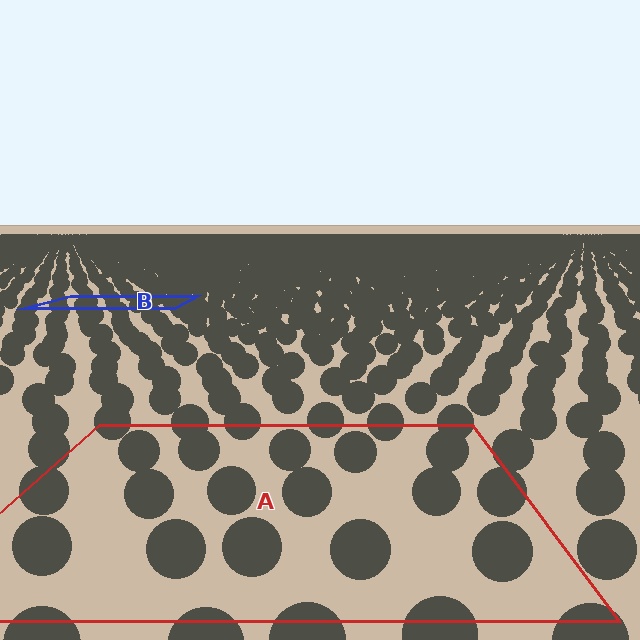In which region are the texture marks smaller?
The texture marks are smaller in region B, because it is farther away.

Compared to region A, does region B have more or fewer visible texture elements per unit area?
Region B has more texture elements per unit area — they are packed more densely because it is farther away.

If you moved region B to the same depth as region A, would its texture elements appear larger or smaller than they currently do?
They would appear larger. At a closer depth, the same texture elements are projected at a bigger on-screen size.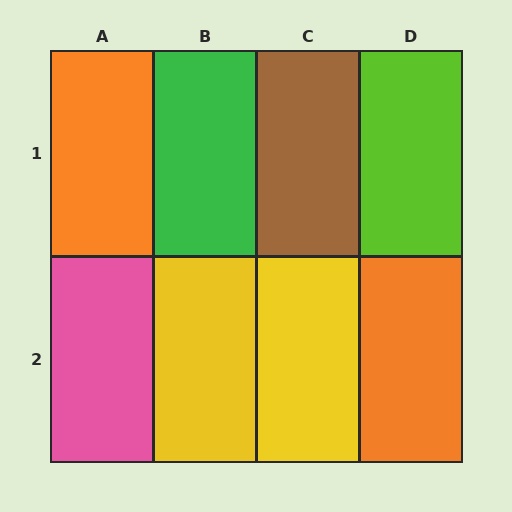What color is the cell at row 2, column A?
Pink.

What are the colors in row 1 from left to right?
Orange, green, brown, lime.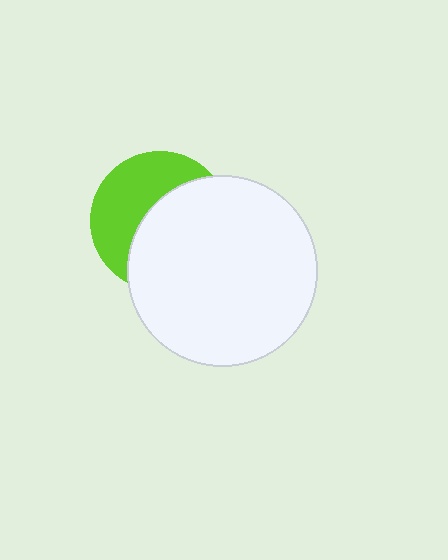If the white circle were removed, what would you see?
You would see the complete lime circle.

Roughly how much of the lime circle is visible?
A small part of it is visible (roughly 44%).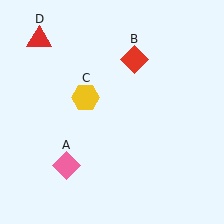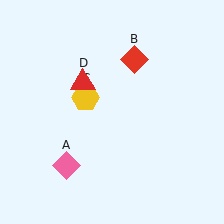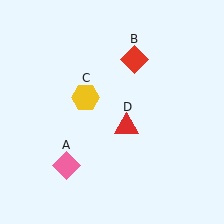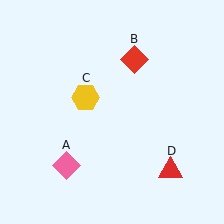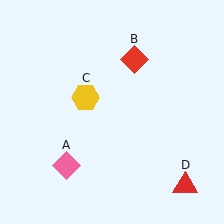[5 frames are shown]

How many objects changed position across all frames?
1 object changed position: red triangle (object D).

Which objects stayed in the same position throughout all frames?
Pink diamond (object A) and red diamond (object B) and yellow hexagon (object C) remained stationary.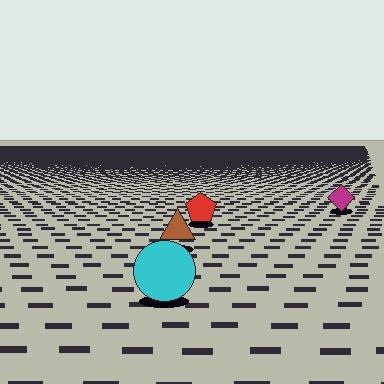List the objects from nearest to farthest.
From nearest to farthest: the cyan circle, the brown triangle, the red pentagon, the magenta diamond.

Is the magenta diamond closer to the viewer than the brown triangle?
No. The brown triangle is closer — you can tell from the texture gradient: the ground texture is coarser near it.